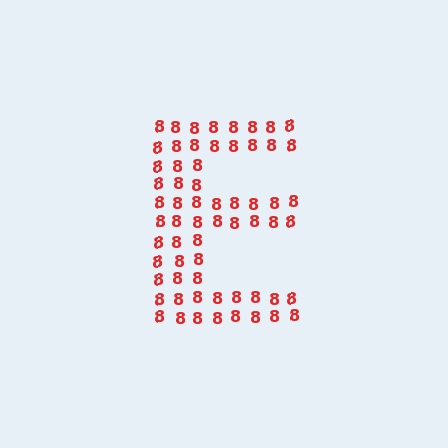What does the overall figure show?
The overall figure shows the letter E.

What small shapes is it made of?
It is made of small digit 8's.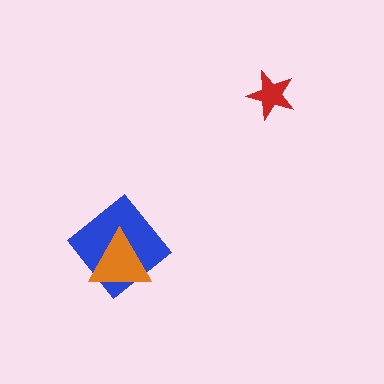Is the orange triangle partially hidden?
No, no other shape covers it.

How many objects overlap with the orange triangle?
1 object overlaps with the orange triangle.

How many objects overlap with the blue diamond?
1 object overlaps with the blue diamond.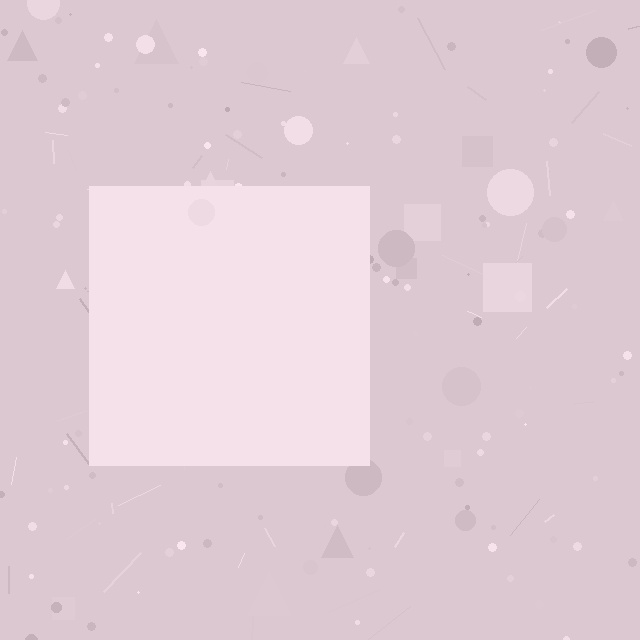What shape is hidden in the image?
A square is hidden in the image.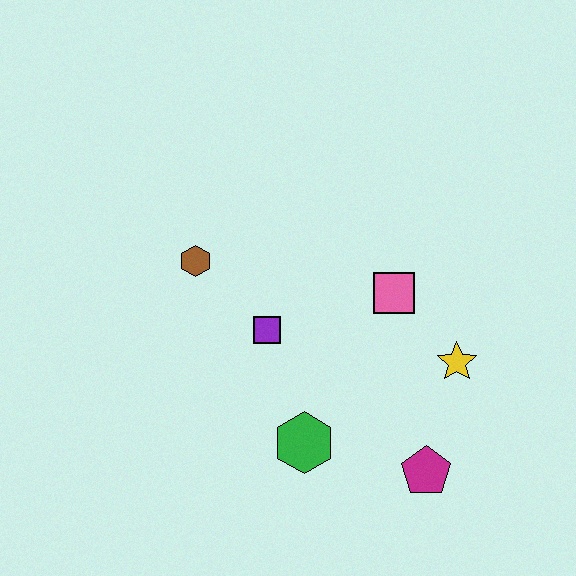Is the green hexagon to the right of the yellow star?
No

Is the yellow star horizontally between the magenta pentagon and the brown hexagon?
No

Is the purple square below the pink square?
Yes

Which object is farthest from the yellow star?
The brown hexagon is farthest from the yellow star.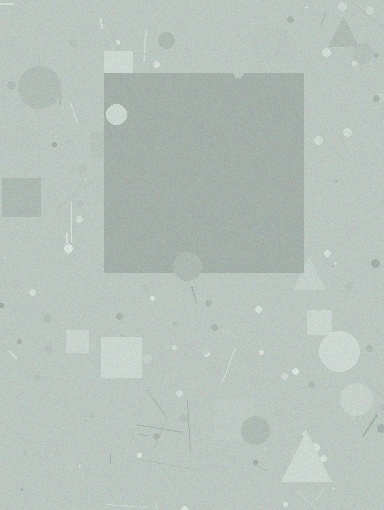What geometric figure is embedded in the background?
A square is embedded in the background.